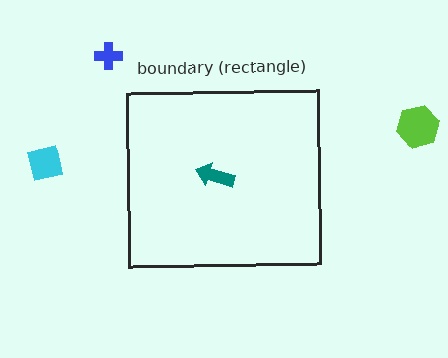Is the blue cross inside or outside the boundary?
Outside.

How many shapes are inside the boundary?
1 inside, 3 outside.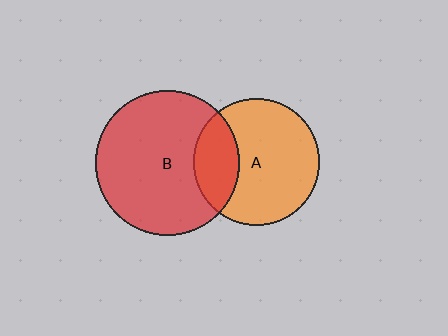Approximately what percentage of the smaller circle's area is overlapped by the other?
Approximately 25%.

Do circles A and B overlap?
Yes.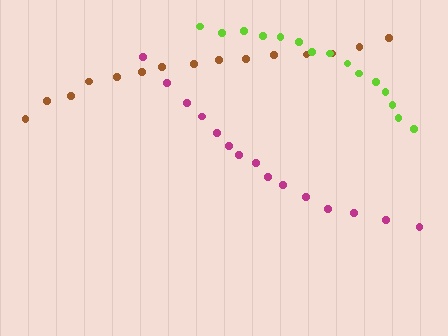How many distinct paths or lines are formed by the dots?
There are 3 distinct paths.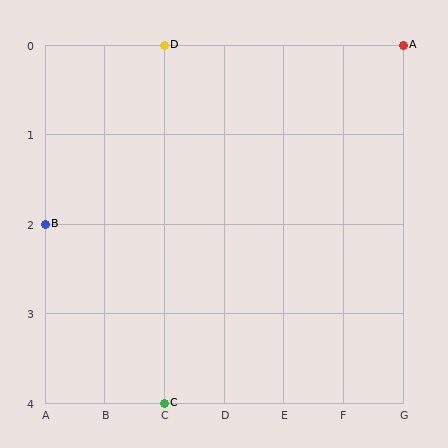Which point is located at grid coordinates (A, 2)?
Point B is at (A, 2).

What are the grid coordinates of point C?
Point C is at grid coordinates (C, 4).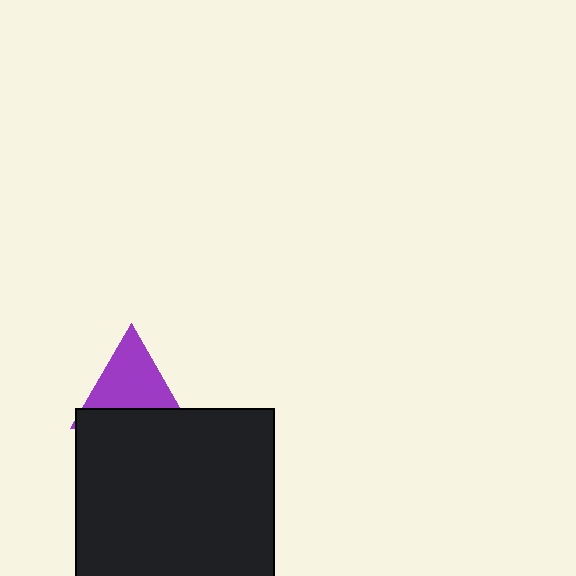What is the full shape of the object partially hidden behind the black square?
The partially hidden object is a purple triangle.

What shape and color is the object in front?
The object in front is a black square.